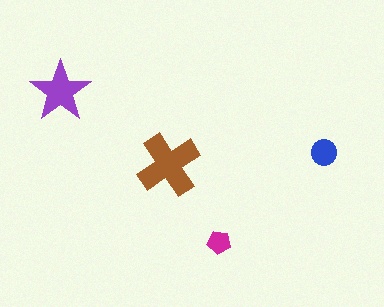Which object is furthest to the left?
The purple star is leftmost.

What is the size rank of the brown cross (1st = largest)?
1st.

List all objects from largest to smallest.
The brown cross, the purple star, the blue circle, the magenta pentagon.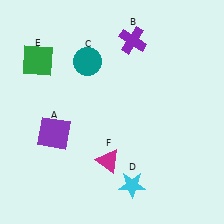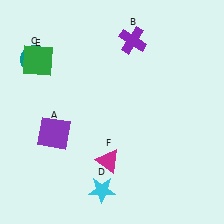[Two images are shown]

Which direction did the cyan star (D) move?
The cyan star (D) moved left.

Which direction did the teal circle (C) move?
The teal circle (C) moved left.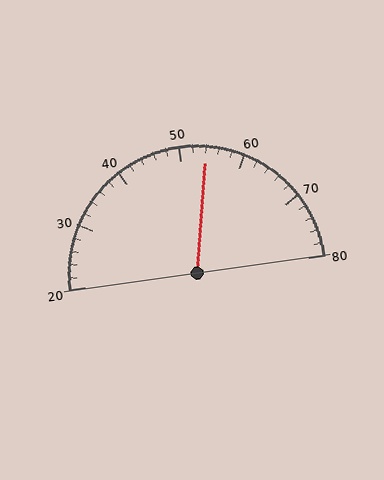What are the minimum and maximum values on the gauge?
The gauge ranges from 20 to 80.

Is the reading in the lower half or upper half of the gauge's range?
The reading is in the upper half of the range (20 to 80).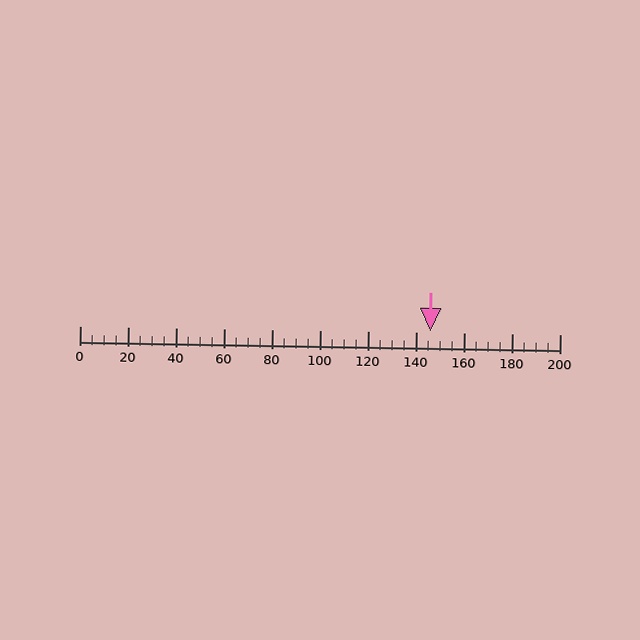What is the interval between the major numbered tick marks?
The major tick marks are spaced 20 units apart.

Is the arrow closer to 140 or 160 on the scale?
The arrow is closer to 140.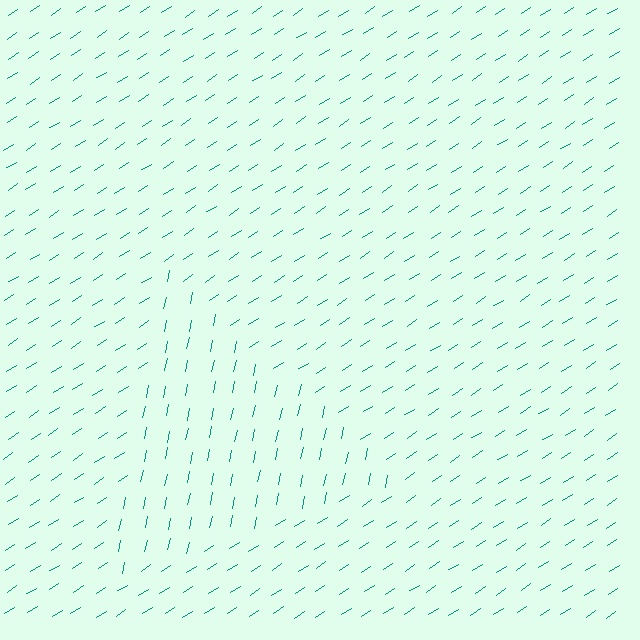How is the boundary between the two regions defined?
The boundary is defined purely by a change in line orientation (approximately 45 degrees difference). All lines are the same color and thickness.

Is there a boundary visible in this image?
Yes, there is a texture boundary formed by a change in line orientation.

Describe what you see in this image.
The image is filled with small teal line segments. A triangle region in the image has lines oriented differently from the surrounding lines, creating a visible texture boundary.